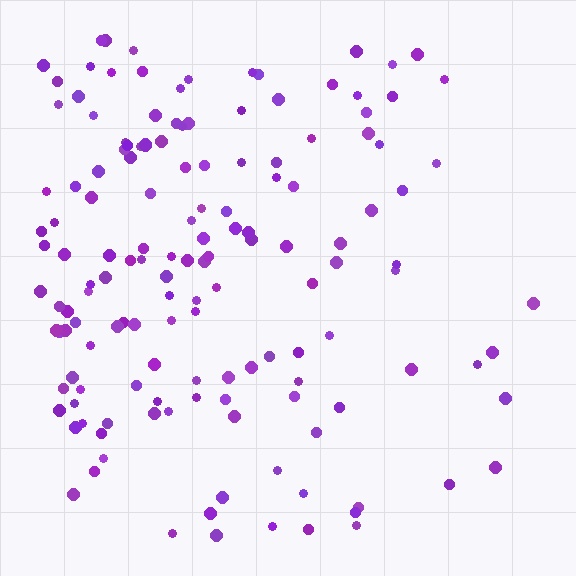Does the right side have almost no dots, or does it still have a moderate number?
Still a moderate number, just noticeably fewer than the left.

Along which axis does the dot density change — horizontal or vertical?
Horizontal.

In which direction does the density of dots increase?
From right to left, with the left side densest.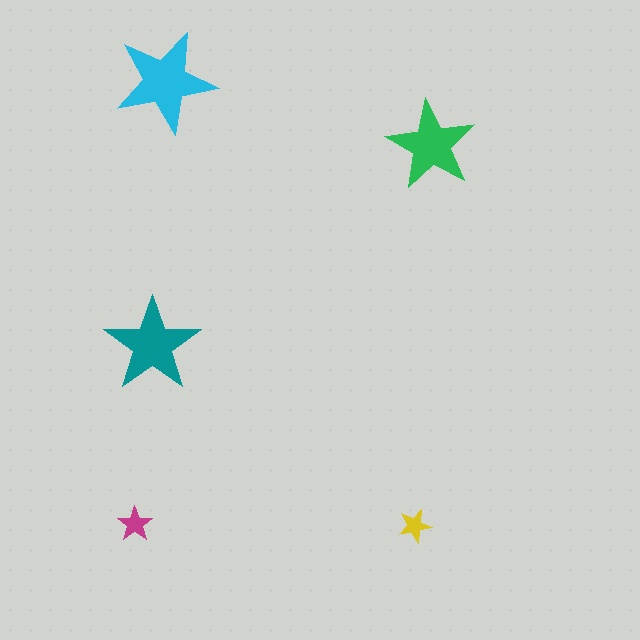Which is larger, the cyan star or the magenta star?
The cyan one.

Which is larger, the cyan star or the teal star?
The cyan one.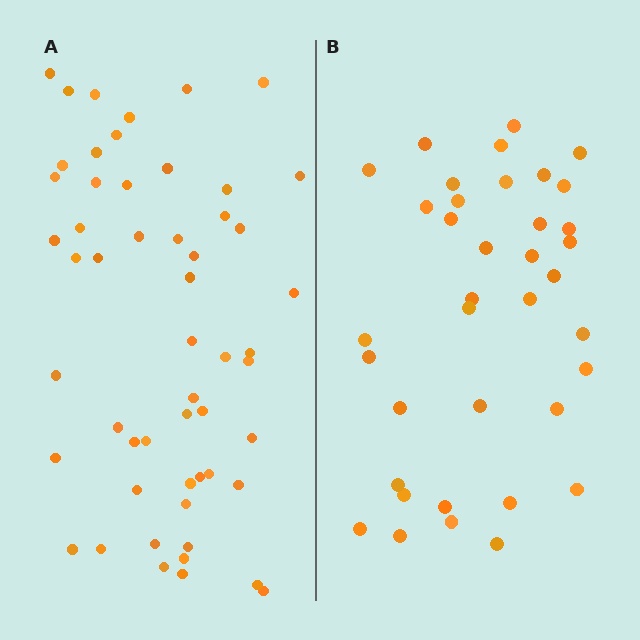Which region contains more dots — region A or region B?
Region A (the left region) has more dots.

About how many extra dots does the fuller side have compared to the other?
Region A has approximately 15 more dots than region B.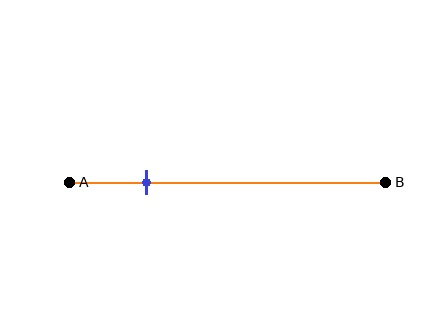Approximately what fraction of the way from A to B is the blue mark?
The blue mark is approximately 25% of the way from A to B.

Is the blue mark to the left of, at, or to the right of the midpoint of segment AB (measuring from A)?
The blue mark is to the left of the midpoint of segment AB.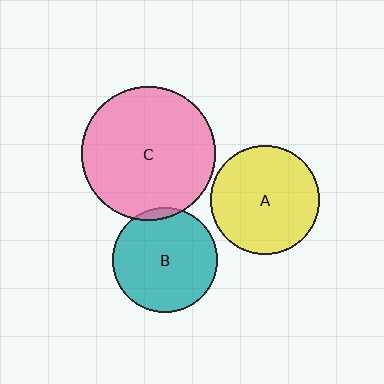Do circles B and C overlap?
Yes.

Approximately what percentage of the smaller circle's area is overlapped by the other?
Approximately 5%.